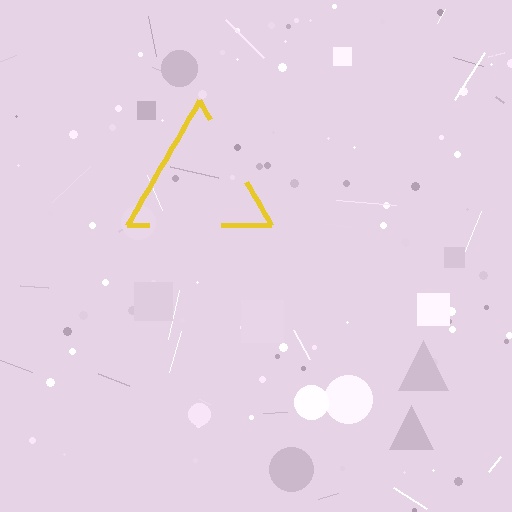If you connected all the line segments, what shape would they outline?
They would outline a triangle.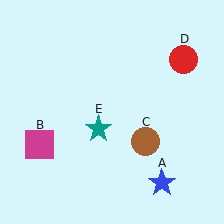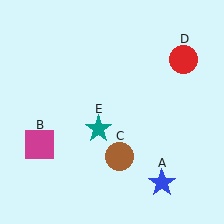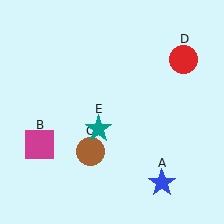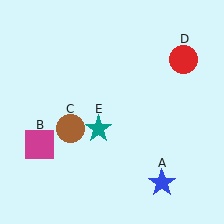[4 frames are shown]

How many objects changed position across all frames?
1 object changed position: brown circle (object C).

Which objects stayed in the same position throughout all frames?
Blue star (object A) and magenta square (object B) and red circle (object D) and teal star (object E) remained stationary.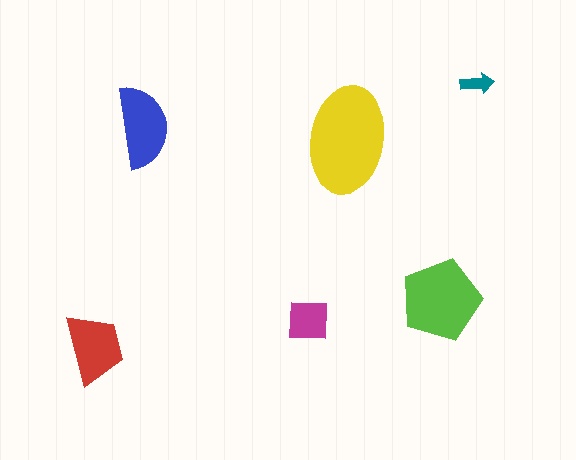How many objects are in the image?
There are 6 objects in the image.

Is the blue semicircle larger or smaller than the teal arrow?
Larger.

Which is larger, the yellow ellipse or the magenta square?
The yellow ellipse.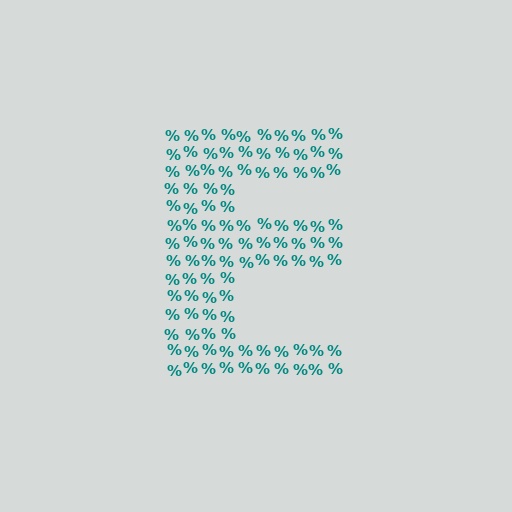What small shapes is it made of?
It is made of small percent signs.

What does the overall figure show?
The overall figure shows the letter E.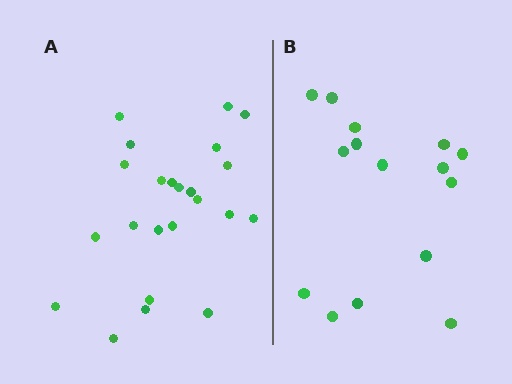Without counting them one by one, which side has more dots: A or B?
Region A (the left region) has more dots.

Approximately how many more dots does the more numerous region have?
Region A has roughly 8 or so more dots than region B.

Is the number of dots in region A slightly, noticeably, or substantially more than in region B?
Region A has substantially more. The ratio is roughly 1.5 to 1.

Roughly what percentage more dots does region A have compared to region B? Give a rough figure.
About 55% more.